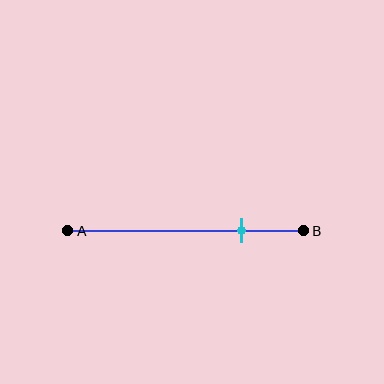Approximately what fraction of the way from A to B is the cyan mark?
The cyan mark is approximately 75% of the way from A to B.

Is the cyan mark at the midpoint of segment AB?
No, the mark is at about 75% from A, not at the 50% midpoint.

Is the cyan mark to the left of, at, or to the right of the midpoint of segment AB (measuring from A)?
The cyan mark is to the right of the midpoint of segment AB.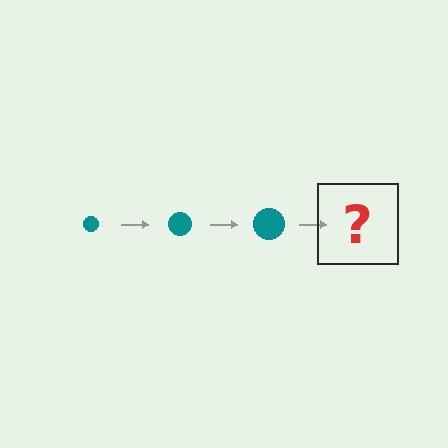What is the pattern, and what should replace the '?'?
The pattern is that the circle gets progressively larger each step. The '?' should be a teal circle, larger than the previous one.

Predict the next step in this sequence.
The next step is a teal circle, larger than the previous one.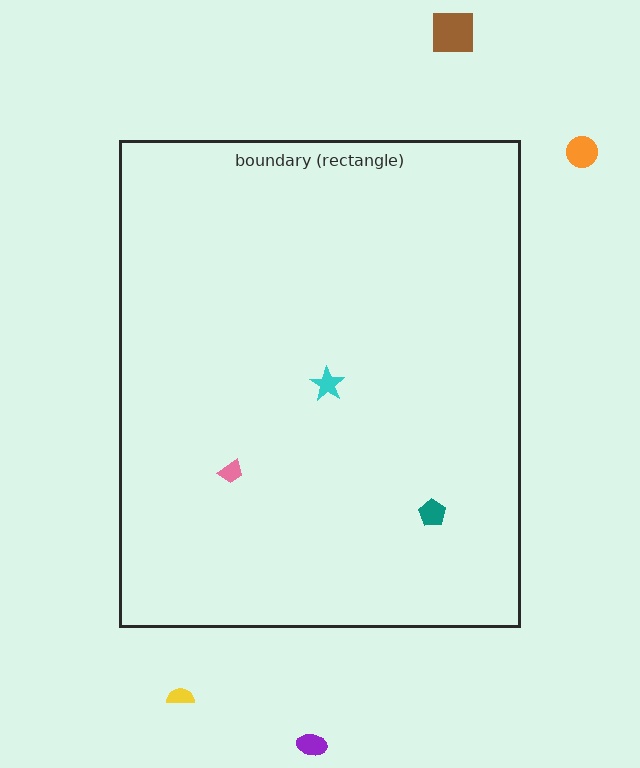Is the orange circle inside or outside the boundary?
Outside.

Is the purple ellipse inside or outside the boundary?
Outside.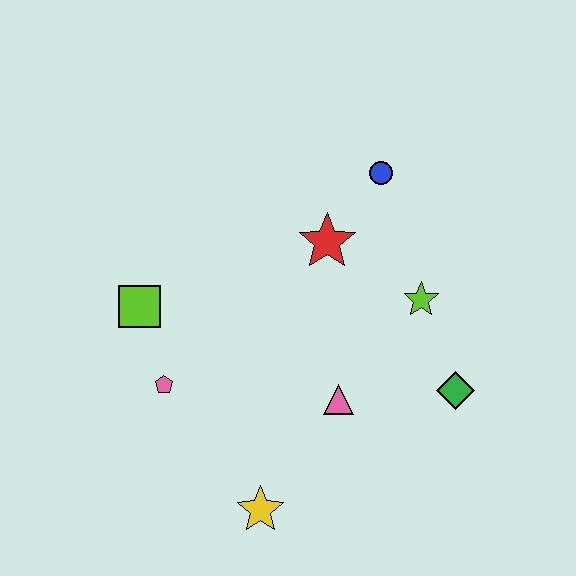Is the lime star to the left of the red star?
No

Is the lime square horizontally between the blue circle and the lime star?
No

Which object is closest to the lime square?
The pink pentagon is closest to the lime square.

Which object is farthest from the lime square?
The green diamond is farthest from the lime square.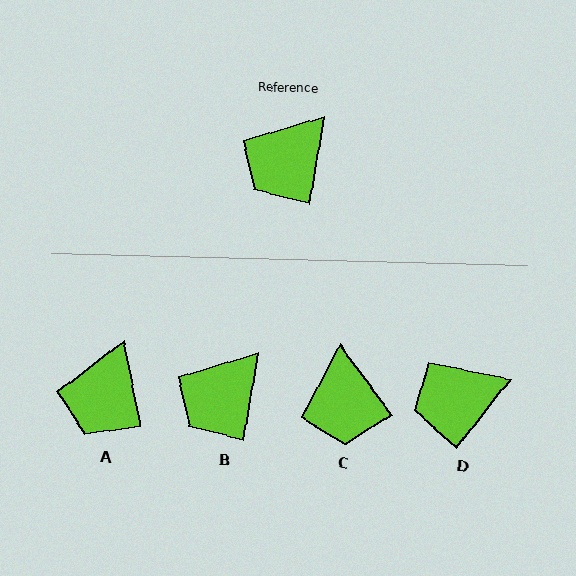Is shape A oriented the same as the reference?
No, it is off by about 21 degrees.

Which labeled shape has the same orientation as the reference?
B.